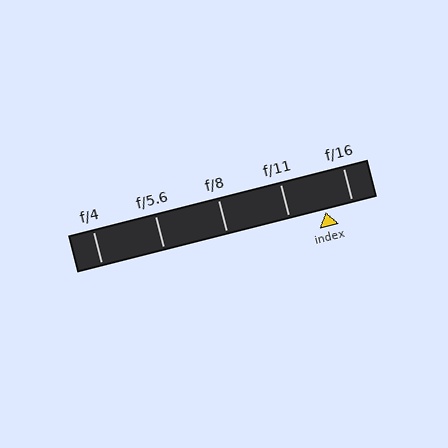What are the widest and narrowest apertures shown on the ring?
The widest aperture shown is f/4 and the narrowest is f/16.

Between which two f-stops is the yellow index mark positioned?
The index mark is between f/11 and f/16.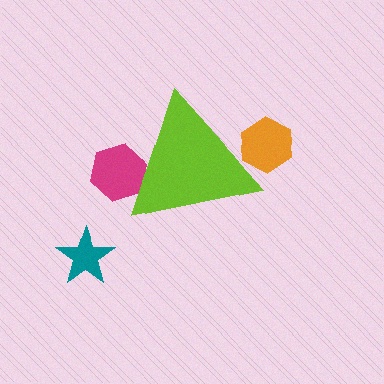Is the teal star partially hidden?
No, the teal star is fully visible.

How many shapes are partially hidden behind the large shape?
2 shapes are partially hidden.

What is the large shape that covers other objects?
A lime triangle.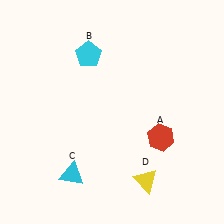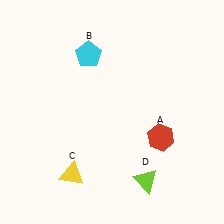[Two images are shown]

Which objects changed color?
C changed from cyan to yellow. D changed from yellow to lime.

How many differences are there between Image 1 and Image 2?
There are 2 differences between the two images.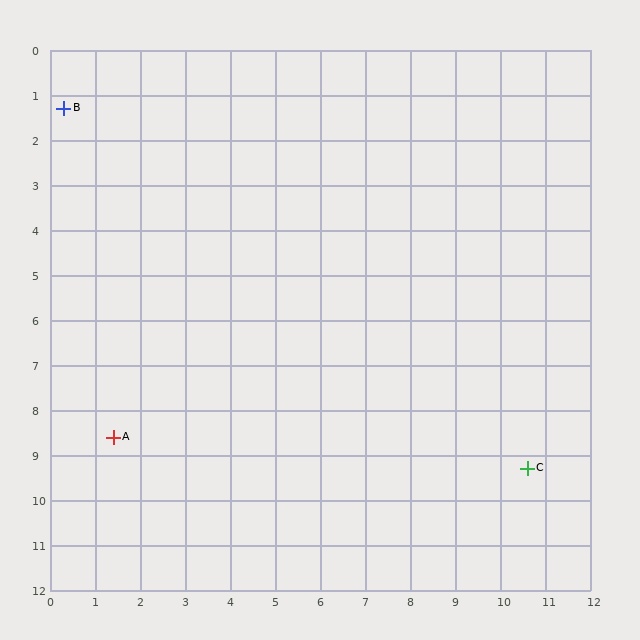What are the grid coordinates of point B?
Point B is at approximately (0.3, 1.3).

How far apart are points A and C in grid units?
Points A and C are about 9.2 grid units apart.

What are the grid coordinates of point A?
Point A is at approximately (1.4, 8.6).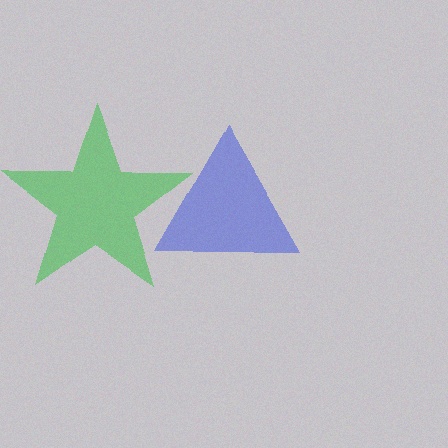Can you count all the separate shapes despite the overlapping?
Yes, there are 2 separate shapes.